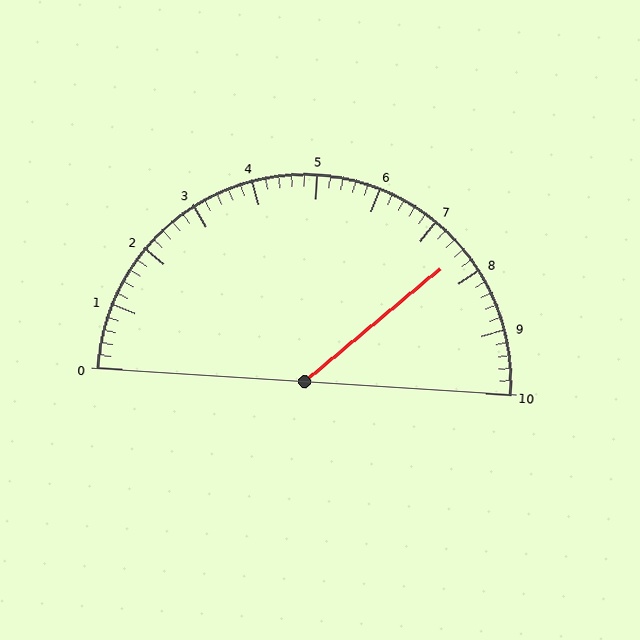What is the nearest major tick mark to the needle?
The nearest major tick mark is 8.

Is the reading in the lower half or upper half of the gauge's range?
The reading is in the upper half of the range (0 to 10).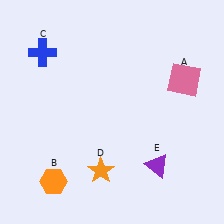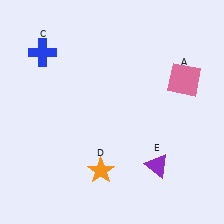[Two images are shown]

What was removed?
The orange hexagon (B) was removed in Image 2.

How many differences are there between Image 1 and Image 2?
There is 1 difference between the two images.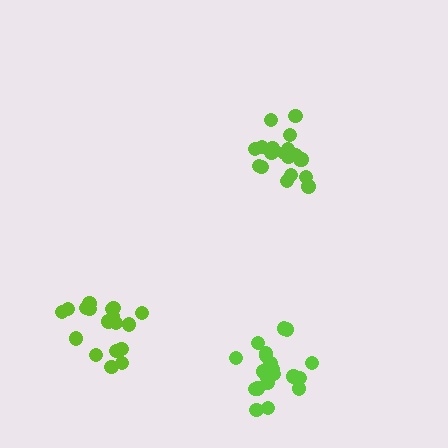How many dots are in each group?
Group 1: 20 dots, Group 2: 20 dots, Group 3: 18 dots (58 total).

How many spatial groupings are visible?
There are 3 spatial groupings.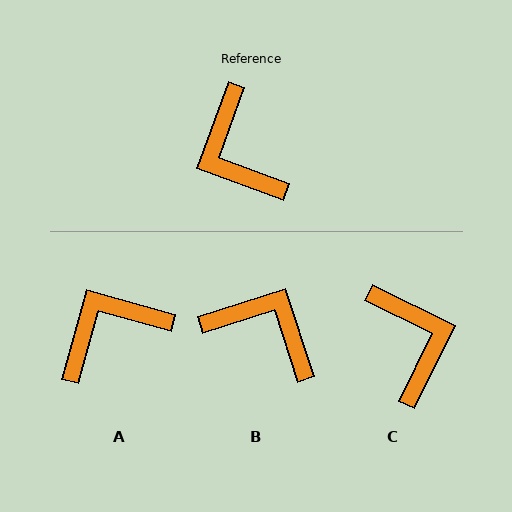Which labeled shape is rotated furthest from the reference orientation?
C, about 173 degrees away.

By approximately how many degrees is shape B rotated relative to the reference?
Approximately 142 degrees clockwise.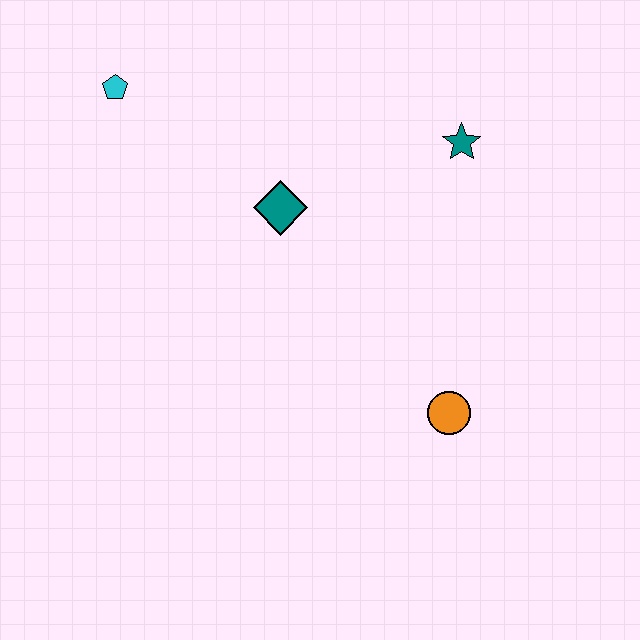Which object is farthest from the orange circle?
The cyan pentagon is farthest from the orange circle.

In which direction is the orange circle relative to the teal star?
The orange circle is below the teal star.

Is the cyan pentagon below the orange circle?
No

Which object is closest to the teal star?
The teal diamond is closest to the teal star.